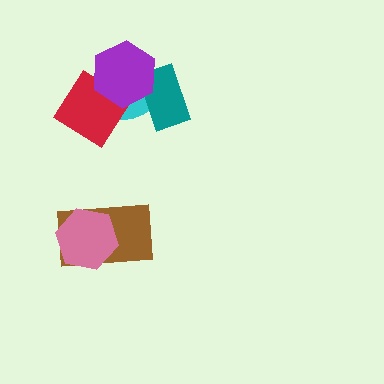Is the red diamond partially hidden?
Yes, it is partially covered by another shape.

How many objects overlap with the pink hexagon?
1 object overlaps with the pink hexagon.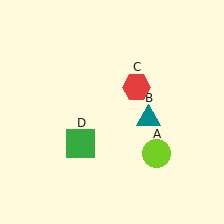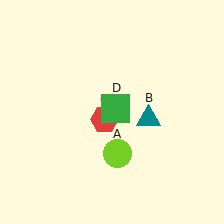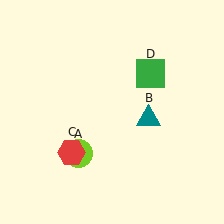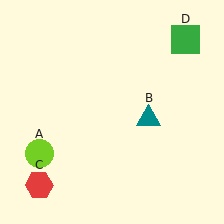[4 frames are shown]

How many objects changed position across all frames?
3 objects changed position: lime circle (object A), red hexagon (object C), green square (object D).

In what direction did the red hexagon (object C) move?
The red hexagon (object C) moved down and to the left.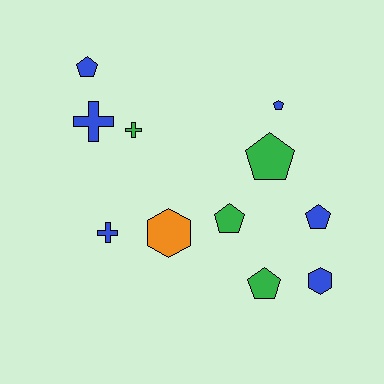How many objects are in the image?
There are 11 objects.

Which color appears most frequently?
Blue, with 6 objects.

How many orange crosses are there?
There are no orange crosses.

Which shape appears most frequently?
Pentagon, with 6 objects.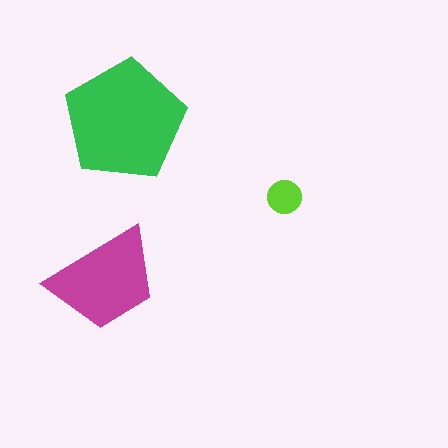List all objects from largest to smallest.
The green pentagon, the magenta trapezoid, the lime circle.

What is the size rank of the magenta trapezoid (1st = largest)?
2nd.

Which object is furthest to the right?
The lime circle is rightmost.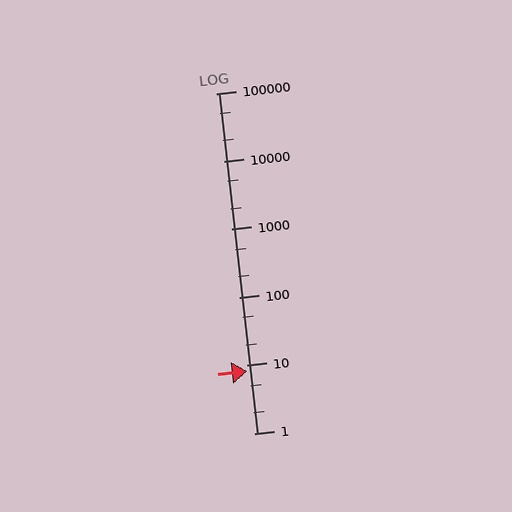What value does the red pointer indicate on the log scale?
The pointer indicates approximately 8.3.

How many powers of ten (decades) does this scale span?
The scale spans 5 decades, from 1 to 100000.